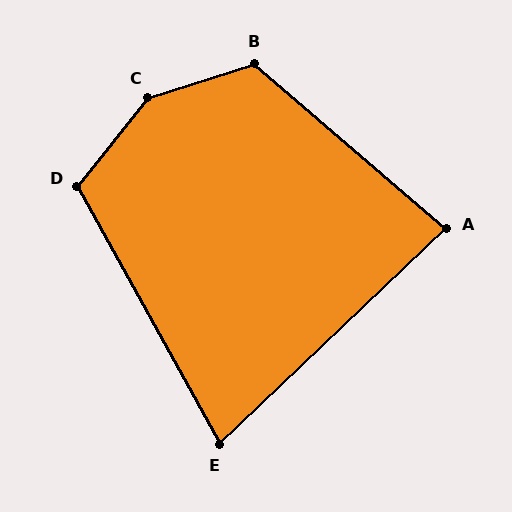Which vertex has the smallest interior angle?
E, at approximately 75 degrees.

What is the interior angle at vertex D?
Approximately 113 degrees (obtuse).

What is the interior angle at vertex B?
Approximately 122 degrees (obtuse).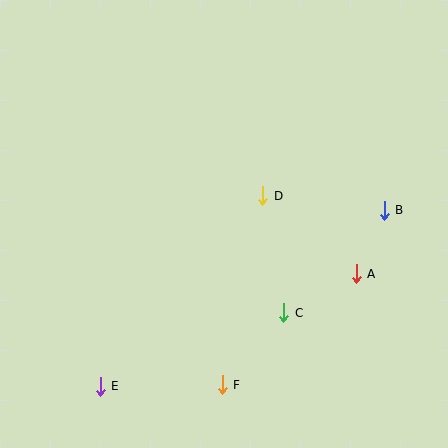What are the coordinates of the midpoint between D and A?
The midpoint between D and A is at (309, 235).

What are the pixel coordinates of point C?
Point C is at (284, 313).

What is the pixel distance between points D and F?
The distance between D and F is 193 pixels.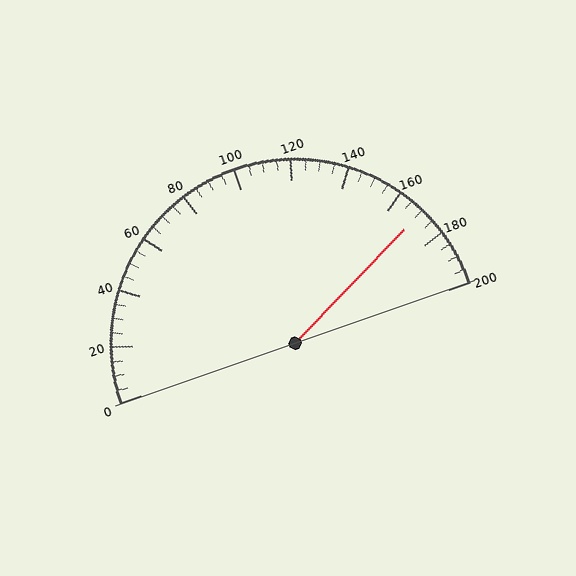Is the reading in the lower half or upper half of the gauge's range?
The reading is in the upper half of the range (0 to 200).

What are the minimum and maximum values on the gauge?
The gauge ranges from 0 to 200.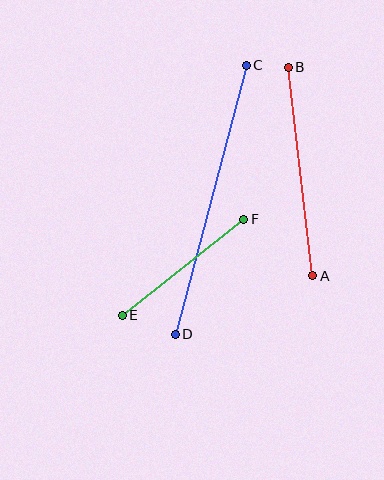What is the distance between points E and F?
The distance is approximately 155 pixels.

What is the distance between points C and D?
The distance is approximately 278 pixels.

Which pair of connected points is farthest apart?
Points C and D are farthest apart.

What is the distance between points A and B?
The distance is approximately 210 pixels.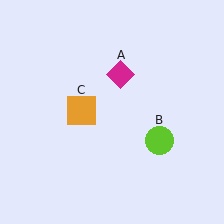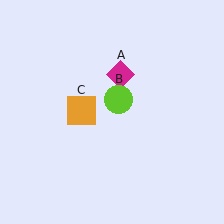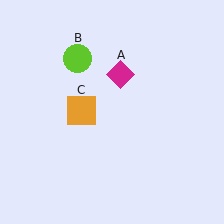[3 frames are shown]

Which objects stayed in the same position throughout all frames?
Magenta diamond (object A) and orange square (object C) remained stationary.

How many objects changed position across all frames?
1 object changed position: lime circle (object B).